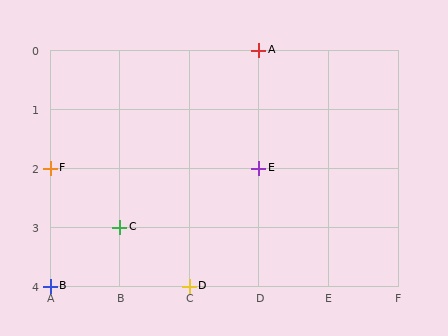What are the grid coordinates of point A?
Point A is at grid coordinates (D, 0).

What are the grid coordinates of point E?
Point E is at grid coordinates (D, 2).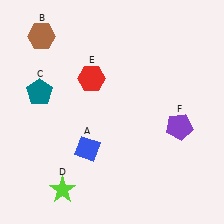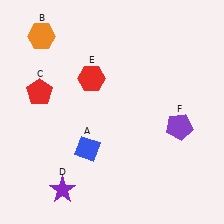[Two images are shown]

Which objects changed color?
B changed from brown to orange. C changed from teal to red. D changed from lime to purple.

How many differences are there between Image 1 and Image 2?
There are 3 differences between the two images.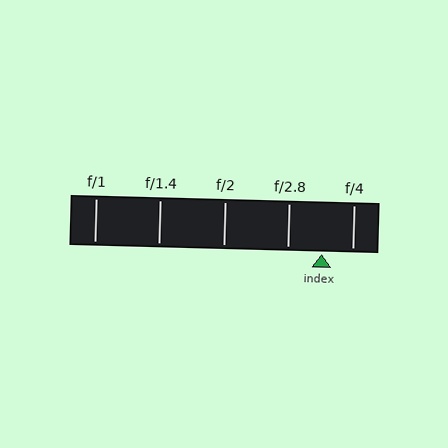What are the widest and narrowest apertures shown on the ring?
The widest aperture shown is f/1 and the narrowest is f/4.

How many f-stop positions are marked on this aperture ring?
There are 5 f-stop positions marked.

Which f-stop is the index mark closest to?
The index mark is closest to f/4.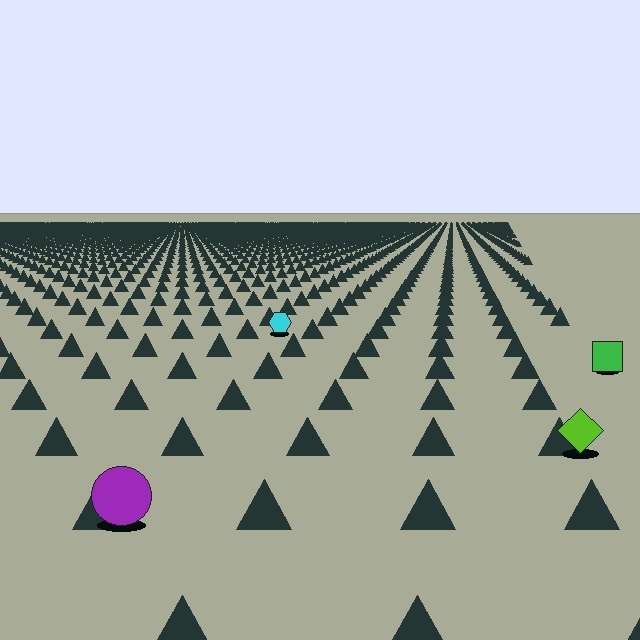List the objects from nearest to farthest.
From nearest to farthest: the purple circle, the lime diamond, the green square, the cyan hexagon.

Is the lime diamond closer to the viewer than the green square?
Yes. The lime diamond is closer — you can tell from the texture gradient: the ground texture is coarser near it.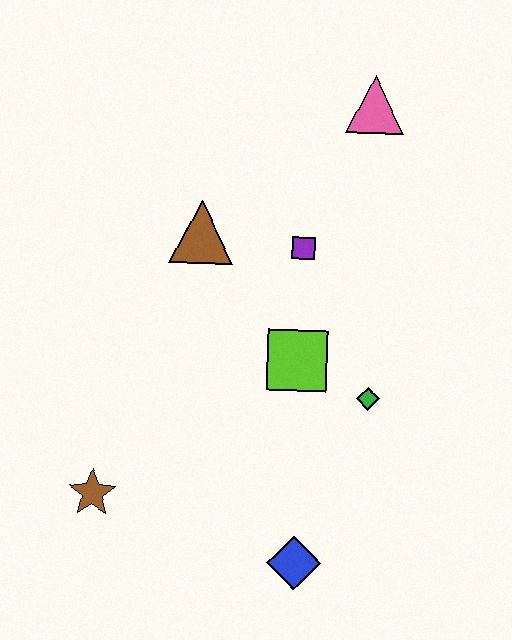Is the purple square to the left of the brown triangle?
No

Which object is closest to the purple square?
The brown triangle is closest to the purple square.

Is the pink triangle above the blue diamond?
Yes